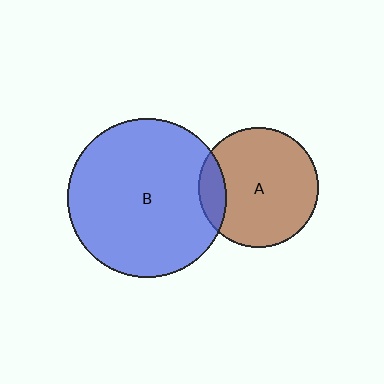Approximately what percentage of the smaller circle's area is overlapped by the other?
Approximately 15%.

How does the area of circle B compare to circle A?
Approximately 1.8 times.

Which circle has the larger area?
Circle B (blue).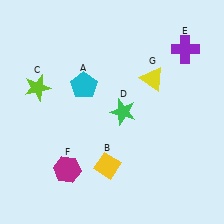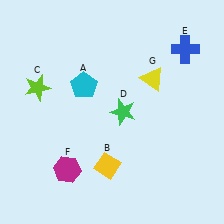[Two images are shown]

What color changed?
The cross (E) changed from purple in Image 1 to blue in Image 2.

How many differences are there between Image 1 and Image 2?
There is 1 difference between the two images.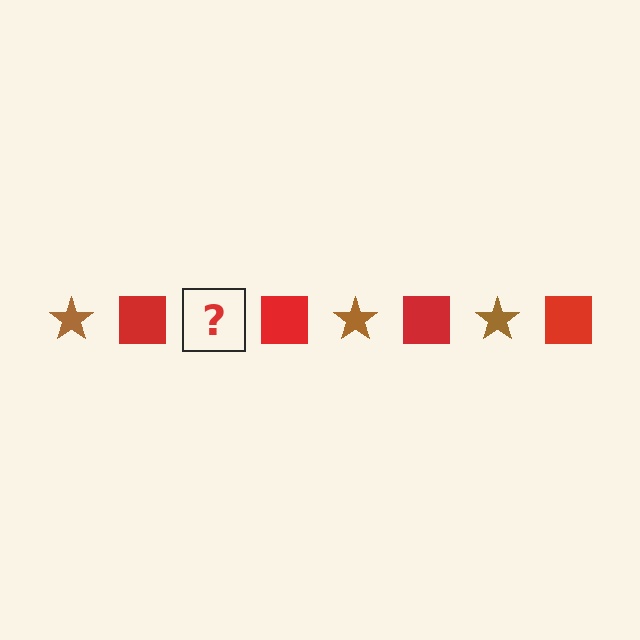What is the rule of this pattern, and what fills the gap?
The rule is that the pattern alternates between brown star and red square. The gap should be filled with a brown star.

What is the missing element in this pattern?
The missing element is a brown star.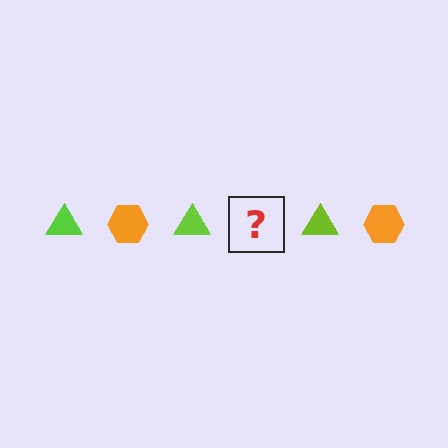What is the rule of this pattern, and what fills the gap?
The rule is that the pattern alternates between lime triangle and orange hexagon. The gap should be filled with an orange hexagon.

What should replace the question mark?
The question mark should be replaced with an orange hexagon.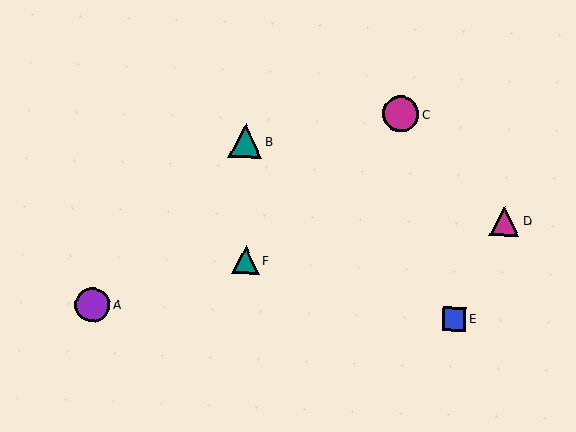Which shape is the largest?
The magenta circle (labeled C) is the largest.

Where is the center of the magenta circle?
The center of the magenta circle is at (401, 114).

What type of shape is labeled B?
Shape B is a teal triangle.